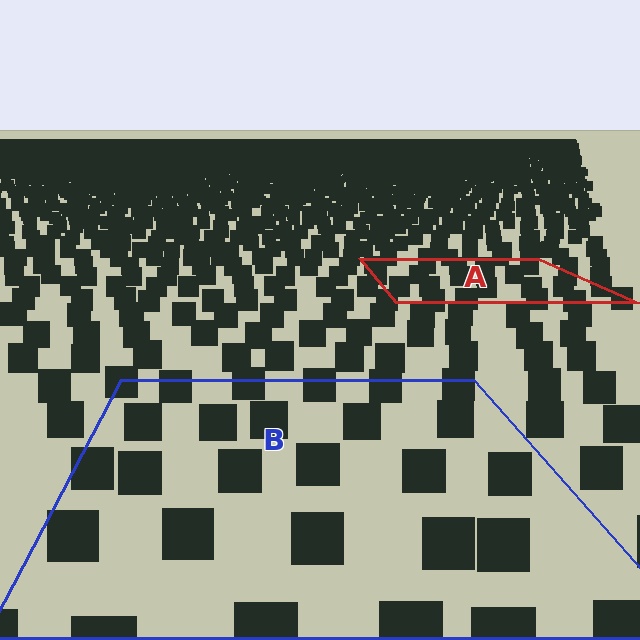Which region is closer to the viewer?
Region B is closer. The texture elements there are larger and more spread out.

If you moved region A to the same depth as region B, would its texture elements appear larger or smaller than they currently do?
They would appear larger. At a closer depth, the same texture elements are projected at a bigger on-screen size.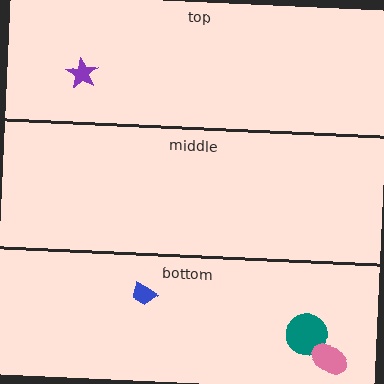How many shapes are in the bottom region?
3.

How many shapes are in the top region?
1.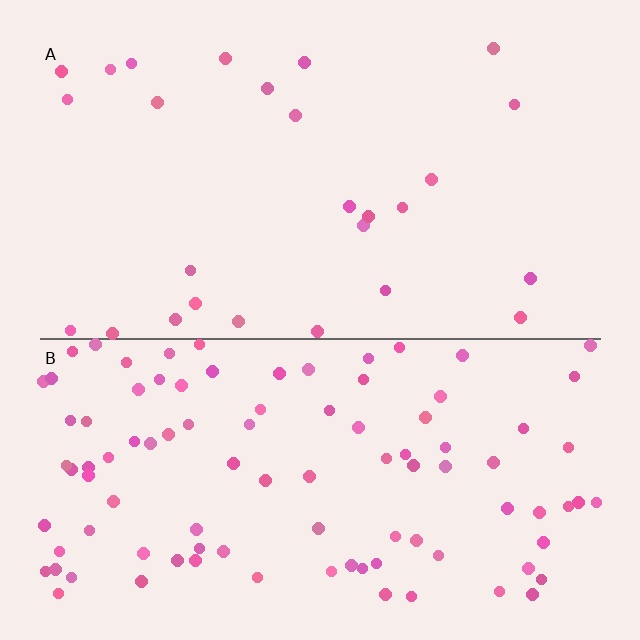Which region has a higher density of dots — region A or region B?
B (the bottom).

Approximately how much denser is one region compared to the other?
Approximately 3.7× — region B over region A.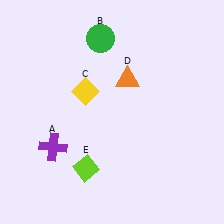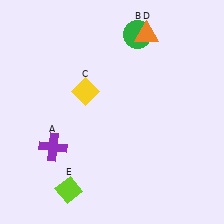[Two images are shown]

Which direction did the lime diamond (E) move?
The lime diamond (E) moved down.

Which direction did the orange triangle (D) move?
The orange triangle (D) moved up.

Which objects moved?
The objects that moved are: the green circle (B), the orange triangle (D), the lime diamond (E).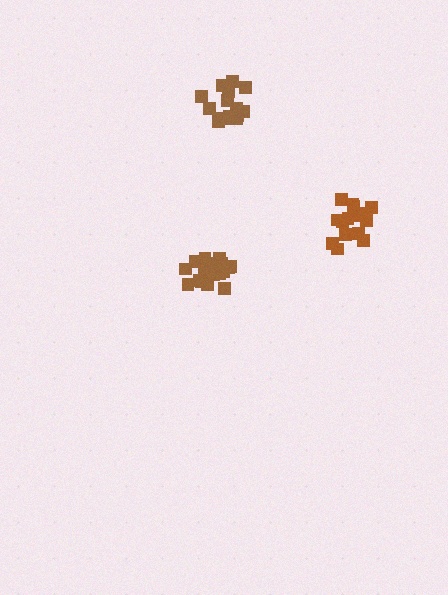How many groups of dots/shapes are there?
There are 3 groups.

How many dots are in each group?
Group 1: 15 dots, Group 2: 16 dots, Group 3: 19 dots (50 total).